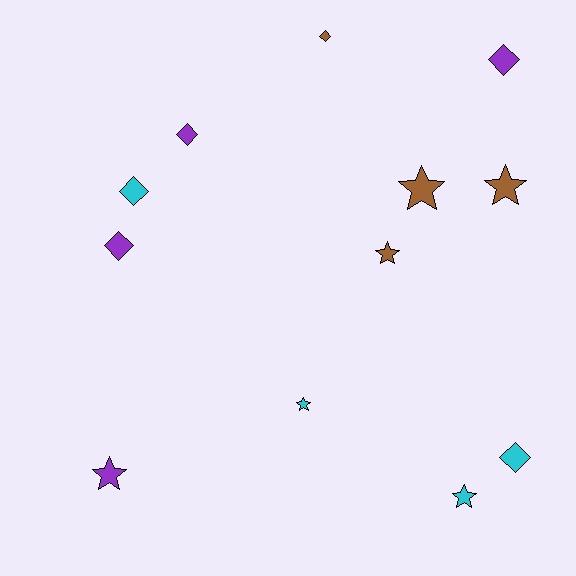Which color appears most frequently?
Cyan, with 4 objects.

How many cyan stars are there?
There are 2 cyan stars.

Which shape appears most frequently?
Diamond, with 6 objects.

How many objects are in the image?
There are 12 objects.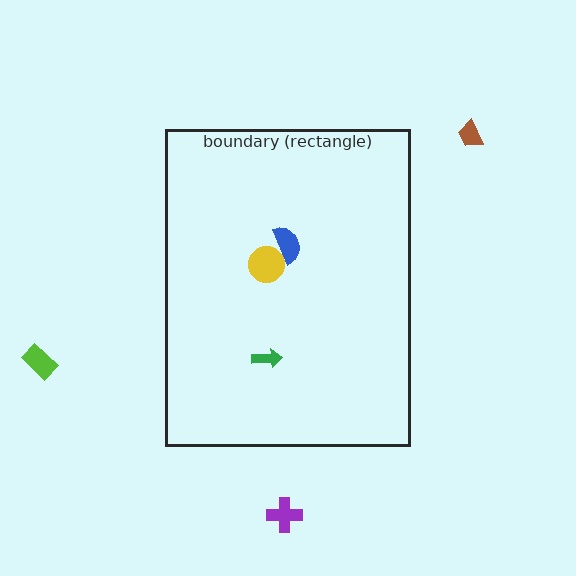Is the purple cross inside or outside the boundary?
Outside.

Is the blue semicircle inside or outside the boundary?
Inside.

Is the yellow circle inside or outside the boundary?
Inside.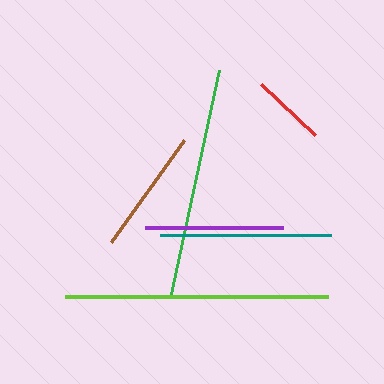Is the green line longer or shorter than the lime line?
The lime line is longer than the green line.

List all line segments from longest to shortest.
From longest to shortest: lime, green, teal, purple, brown, red.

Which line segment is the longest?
The lime line is the longest at approximately 262 pixels.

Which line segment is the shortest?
The red line is the shortest at approximately 74 pixels.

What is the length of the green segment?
The green segment is approximately 233 pixels long.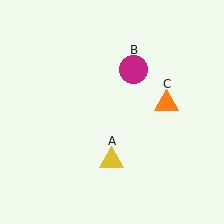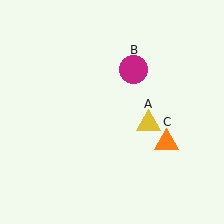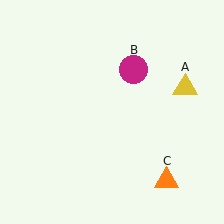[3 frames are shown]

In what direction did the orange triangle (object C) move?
The orange triangle (object C) moved down.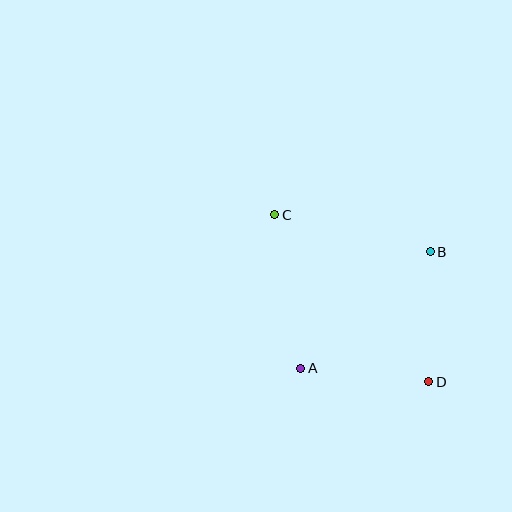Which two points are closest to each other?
Points A and D are closest to each other.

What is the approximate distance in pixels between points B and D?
The distance between B and D is approximately 130 pixels.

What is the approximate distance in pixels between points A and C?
The distance between A and C is approximately 156 pixels.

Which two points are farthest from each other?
Points C and D are farthest from each other.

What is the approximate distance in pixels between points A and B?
The distance between A and B is approximately 174 pixels.